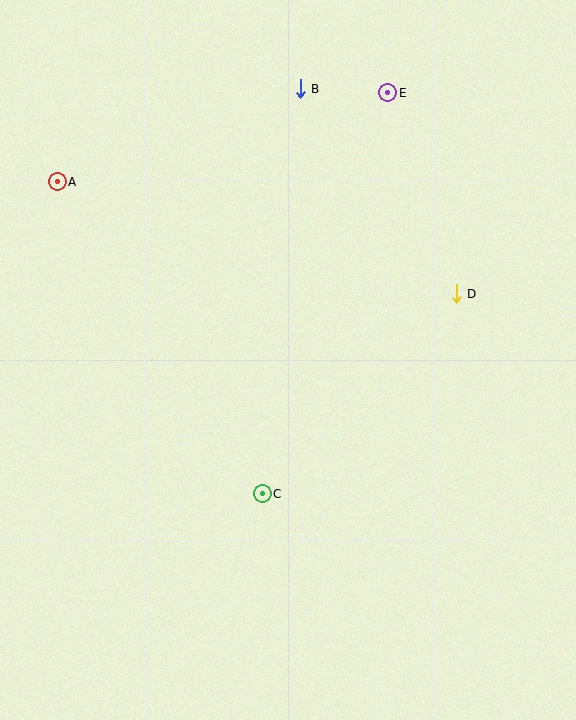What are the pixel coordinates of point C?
Point C is at (262, 494).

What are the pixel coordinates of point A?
Point A is at (57, 182).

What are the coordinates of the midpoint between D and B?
The midpoint between D and B is at (378, 191).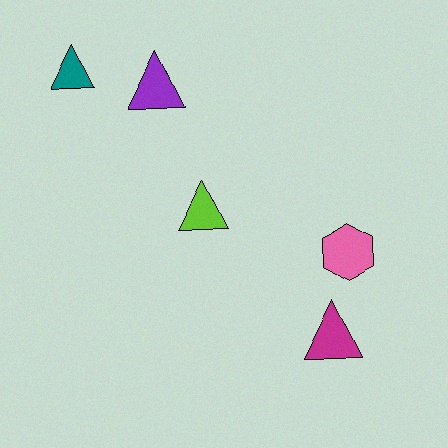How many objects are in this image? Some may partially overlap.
There are 5 objects.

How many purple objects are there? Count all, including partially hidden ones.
There is 1 purple object.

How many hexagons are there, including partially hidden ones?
There is 1 hexagon.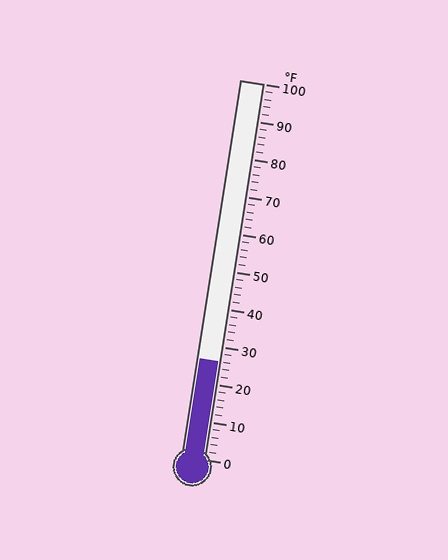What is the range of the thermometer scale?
The thermometer scale ranges from 0°F to 100°F.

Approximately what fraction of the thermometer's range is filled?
The thermometer is filled to approximately 25% of its range.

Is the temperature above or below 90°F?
The temperature is below 90°F.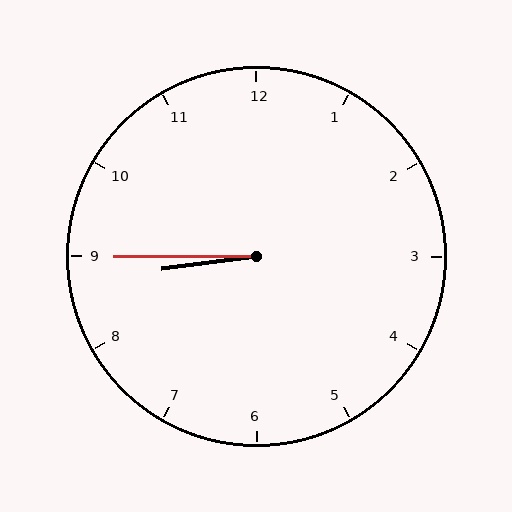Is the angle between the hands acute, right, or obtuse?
It is acute.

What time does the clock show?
8:45.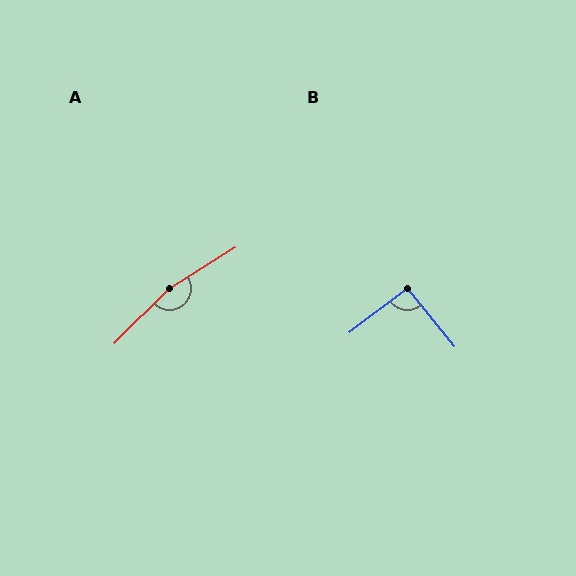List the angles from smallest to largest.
B (92°), A (167°).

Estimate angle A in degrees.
Approximately 167 degrees.